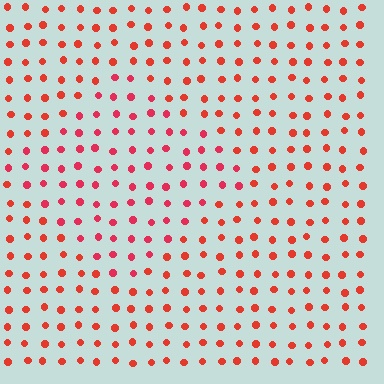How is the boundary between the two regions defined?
The boundary is defined purely by a slight shift in hue (about 18 degrees). Spacing, size, and orientation are identical on both sides.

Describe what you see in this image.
The image is filled with small red elements in a uniform arrangement. A diamond-shaped region is visible where the elements are tinted to a slightly different hue, forming a subtle color boundary.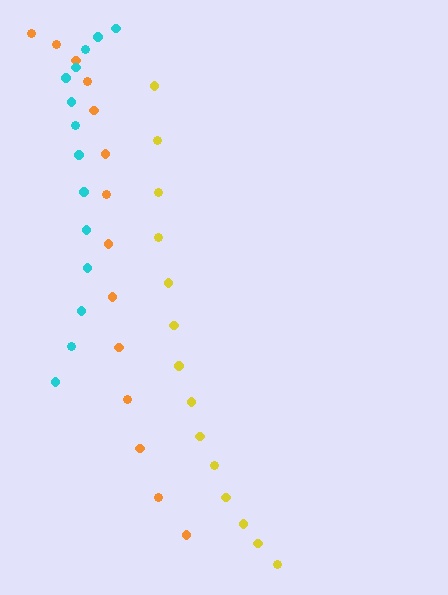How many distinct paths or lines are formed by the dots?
There are 3 distinct paths.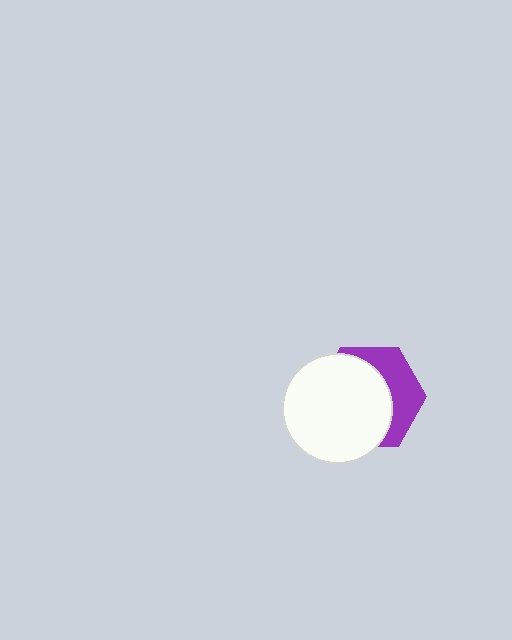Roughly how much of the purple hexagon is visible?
A small part of it is visible (roughly 36%).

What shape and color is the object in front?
The object in front is a white circle.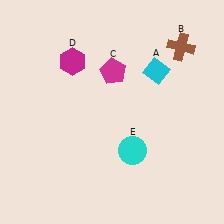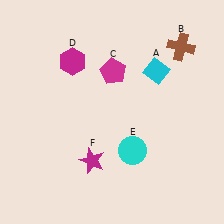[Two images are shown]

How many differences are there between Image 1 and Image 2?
There is 1 difference between the two images.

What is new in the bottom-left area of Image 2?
A magenta star (F) was added in the bottom-left area of Image 2.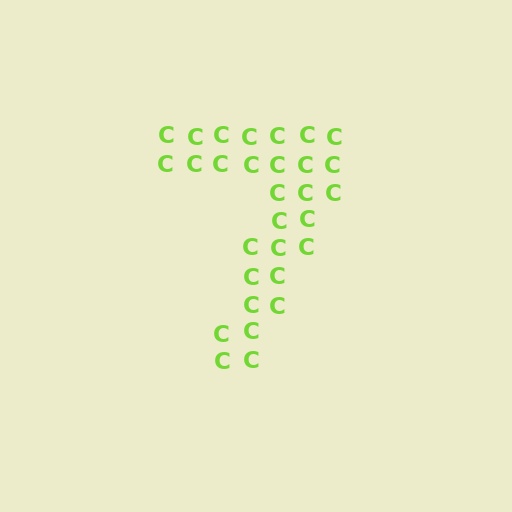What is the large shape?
The large shape is the digit 7.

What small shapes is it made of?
It is made of small letter C's.